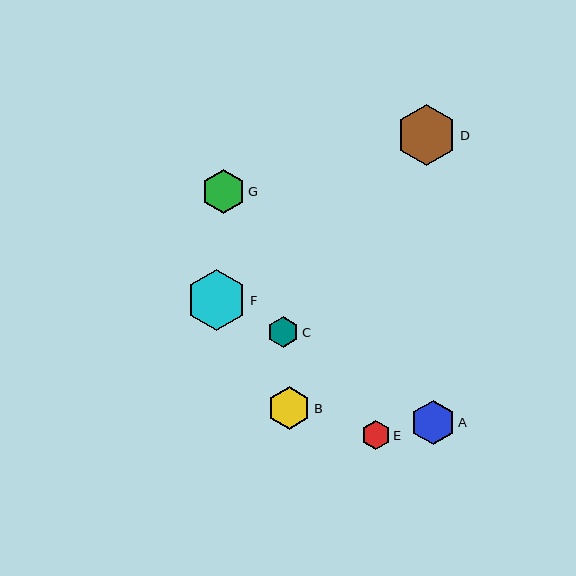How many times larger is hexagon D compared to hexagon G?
Hexagon D is approximately 1.4 times the size of hexagon G.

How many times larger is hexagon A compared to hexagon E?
Hexagon A is approximately 1.6 times the size of hexagon E.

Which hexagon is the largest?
Hexagon F is the largest with a size of approximately 61 pixels.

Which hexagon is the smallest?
Hexagon E is the smallest with a size of approximately 29 pixels.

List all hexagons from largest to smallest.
From largest to smallest: F, D, A, G, B, C, E.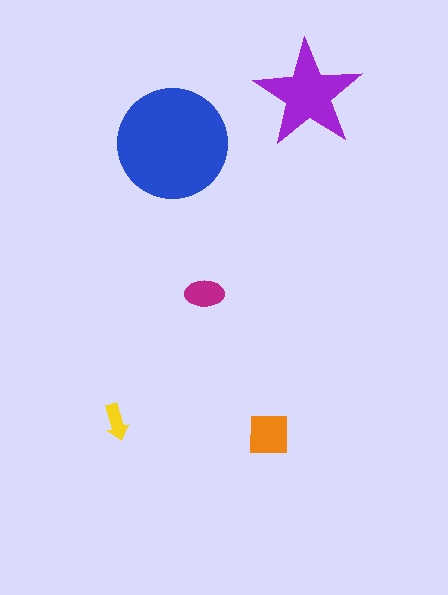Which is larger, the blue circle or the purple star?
The blue circle.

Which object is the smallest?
The yellow arrow.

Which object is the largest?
The blue circle.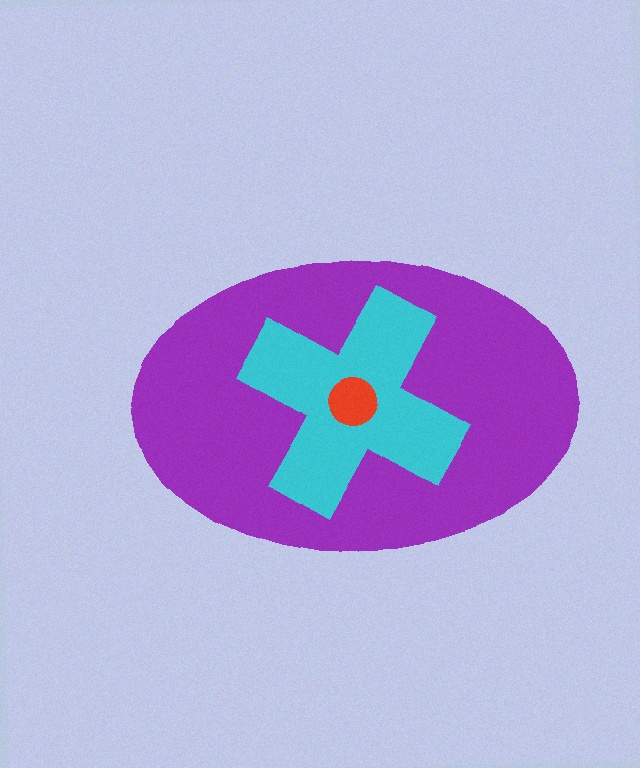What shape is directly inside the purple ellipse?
The cyan cross.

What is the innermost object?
The red circle.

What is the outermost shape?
The purple ellipse.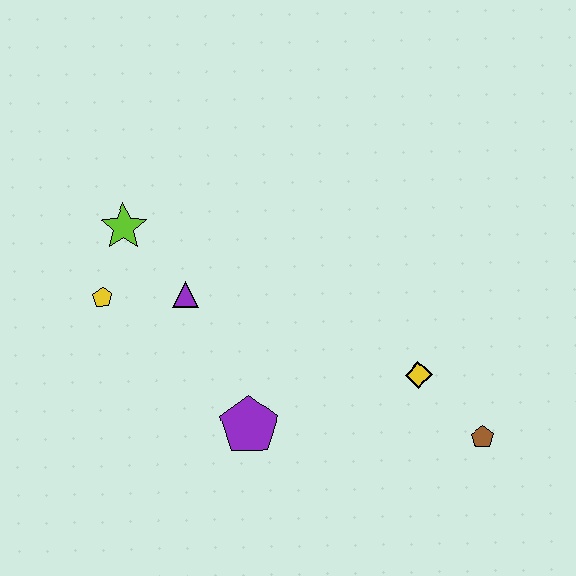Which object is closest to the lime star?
The yellow pentagon is closest to the lime star.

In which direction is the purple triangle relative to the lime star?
The purple triangle is below the lime star.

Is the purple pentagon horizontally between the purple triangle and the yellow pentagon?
No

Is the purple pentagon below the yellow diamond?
Yes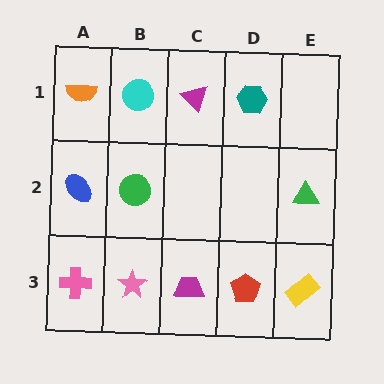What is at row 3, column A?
A pink cross.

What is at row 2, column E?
A green triangle.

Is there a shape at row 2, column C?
No, that cell is empty.